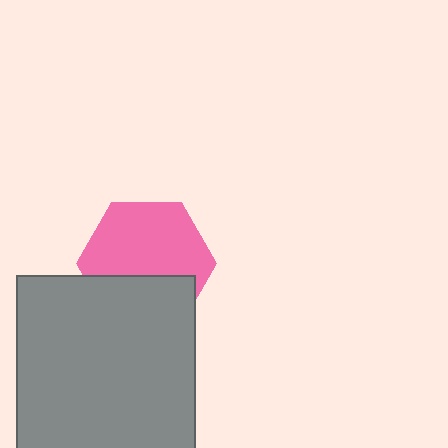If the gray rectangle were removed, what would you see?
You would see the complete pink hexagon.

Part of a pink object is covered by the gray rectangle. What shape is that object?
It is a hexagon.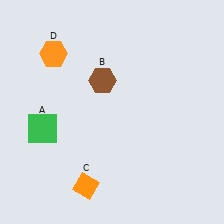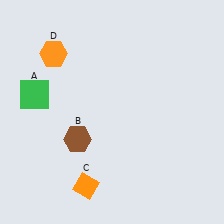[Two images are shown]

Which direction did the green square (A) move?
The green square (A) moved up.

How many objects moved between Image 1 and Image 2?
2 objects moved between the two images.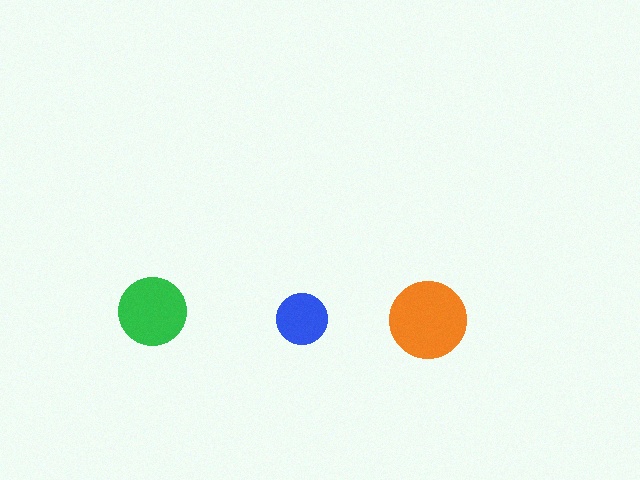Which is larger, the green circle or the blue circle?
The green one.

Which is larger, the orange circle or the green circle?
The orange one.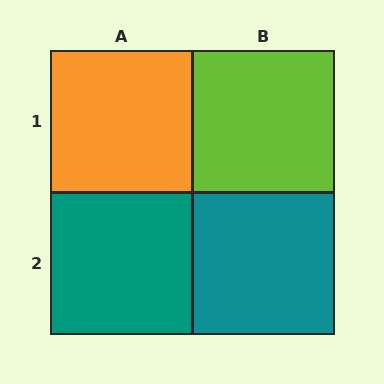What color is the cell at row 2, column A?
Teal.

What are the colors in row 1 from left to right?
Orange, lime.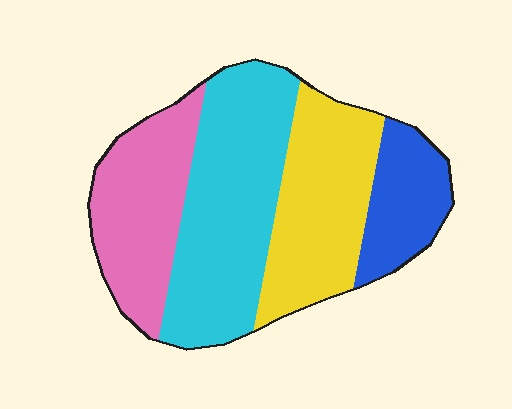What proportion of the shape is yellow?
Yellow covers roughly 25% of the shape.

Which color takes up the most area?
Cyan, at roughly 35%.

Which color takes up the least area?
Blue, at roughly 15%.